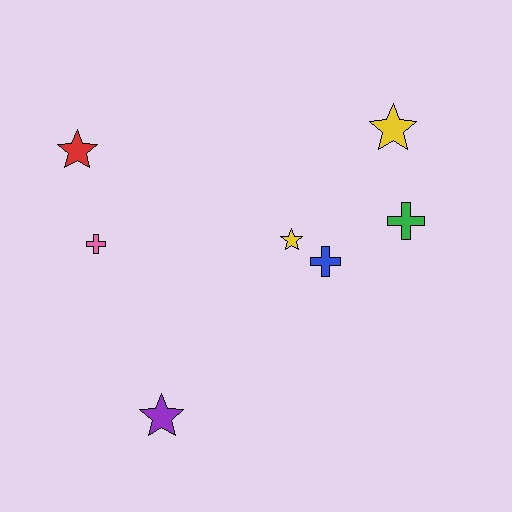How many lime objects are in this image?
There are no lime objects.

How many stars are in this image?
There are 4 stars.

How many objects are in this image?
There are 7 objects.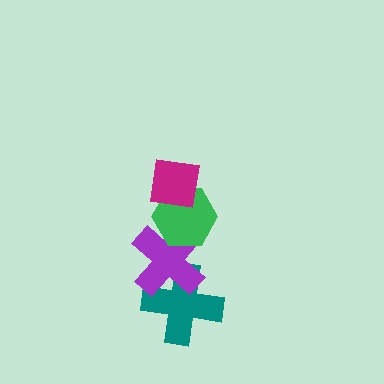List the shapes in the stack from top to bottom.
From top to bottom: the magenta square, the green hexagon, the purple cross, the teal cross.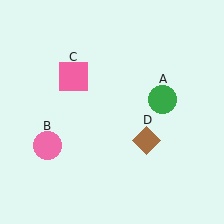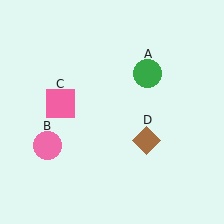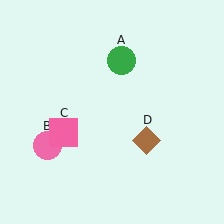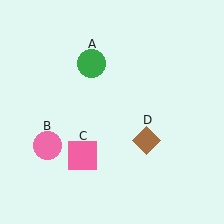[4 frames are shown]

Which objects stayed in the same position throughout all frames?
Pink circle (object B) and brown diamond (object D) remained stationary.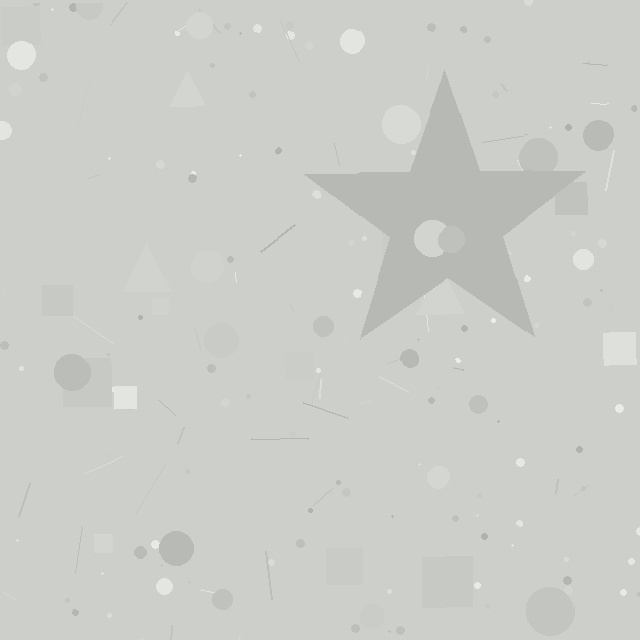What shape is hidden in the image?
A star is hidden in the image.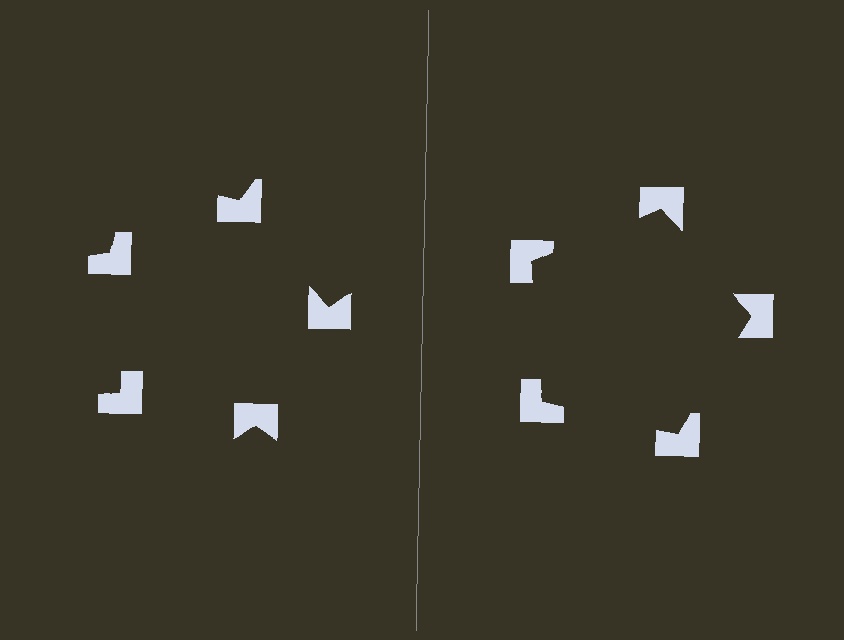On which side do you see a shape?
An illusory pentagon appears on the right side. On the left side the wedge cuts are rotated, so no coherent shape forms.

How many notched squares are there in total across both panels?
10 — 5 on each side.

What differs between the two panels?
The notched squares are positioned identically on both sides; only the wedge orientations differ. On the right they align to a pentagon; on the left they are misaligned.